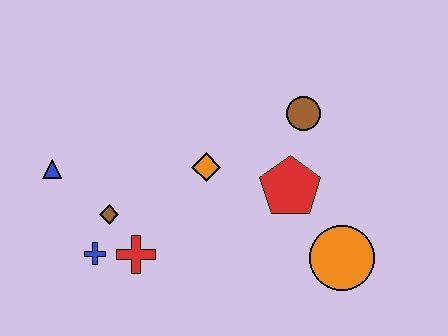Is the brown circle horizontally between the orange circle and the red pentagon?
Yes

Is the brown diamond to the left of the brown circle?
Yes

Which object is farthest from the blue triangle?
The orange circle is farthest from the blue triangle.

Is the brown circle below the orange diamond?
No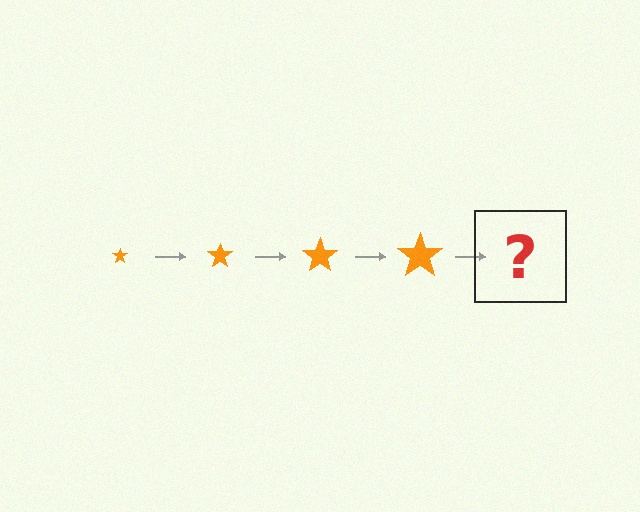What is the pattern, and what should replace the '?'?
The pattern is that the star gets progressively larger each step. The '?' should be an orange star, larger than the previous one.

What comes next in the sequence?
The next element should be an orange star, larger than the previous one.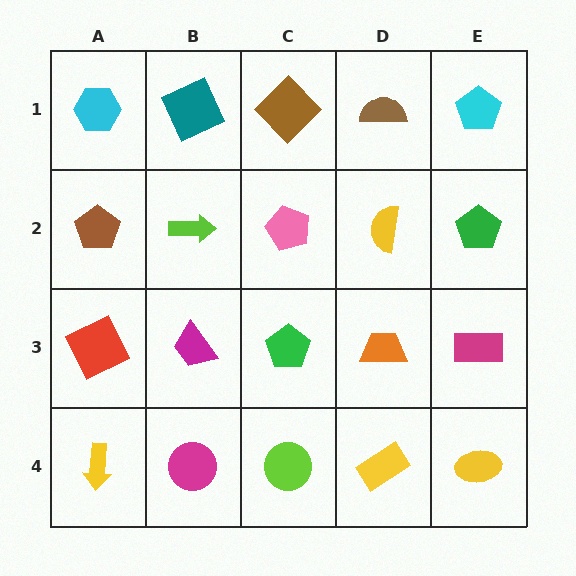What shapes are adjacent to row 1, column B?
A lime arrow (row 2, column B), a cyan hexagon (row 1, column A), a brown diamond (row 1, column C).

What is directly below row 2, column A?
A red square.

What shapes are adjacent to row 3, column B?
A lime arrow (row 2, column B), a magenta circle (row 4, column B), a red square (row 3, column A), a green pentagon (row 3, column C).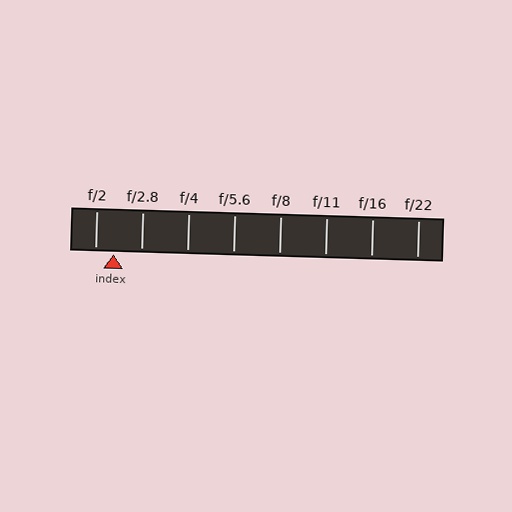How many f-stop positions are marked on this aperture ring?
There are 8 f-stop positions marked.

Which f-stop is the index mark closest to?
The index mark is closest to f/2.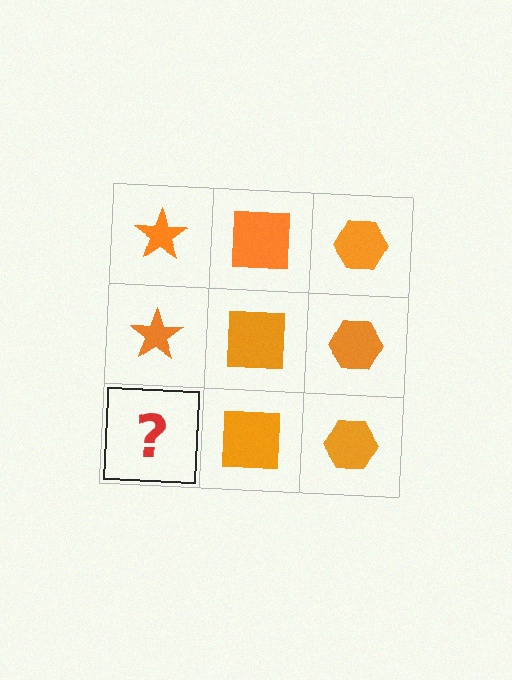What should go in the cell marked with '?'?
The missing cell should contain an orange star.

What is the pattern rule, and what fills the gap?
The rule is that each column has a consistent shape. The gap should be filled with an orange star.